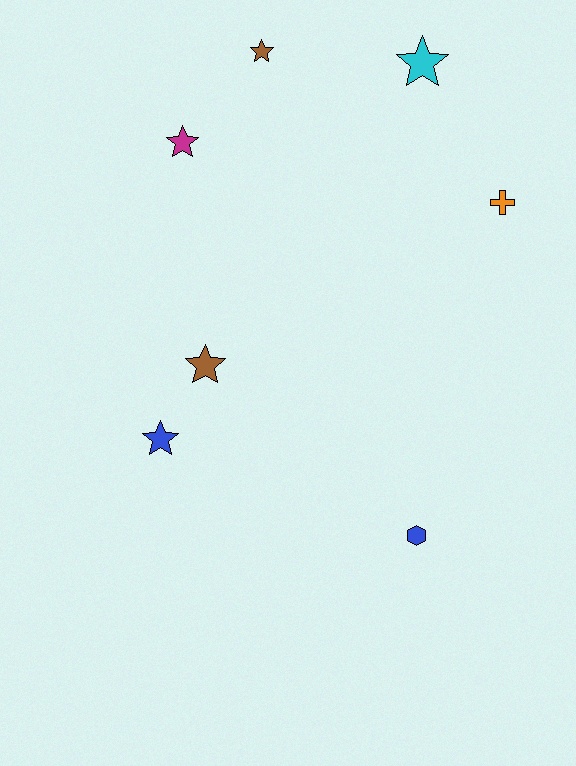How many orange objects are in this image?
There is 1 orange object.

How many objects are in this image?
There are 7 objects.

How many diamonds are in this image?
There are no diamonds.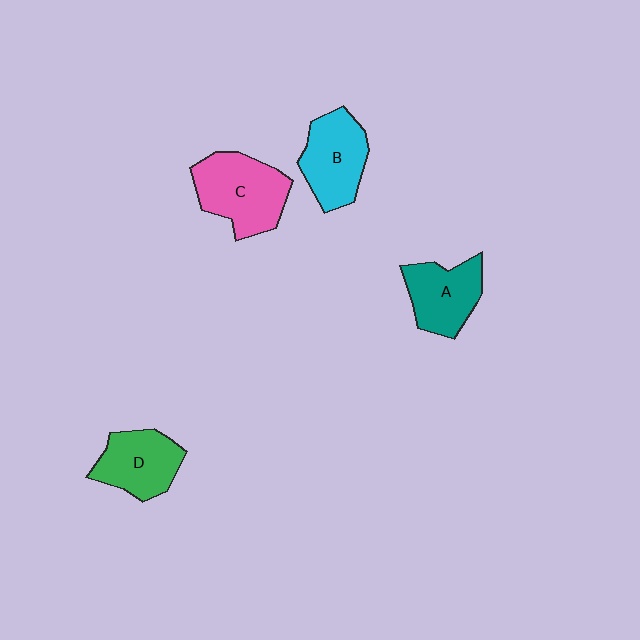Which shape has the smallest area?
Shape A (teal).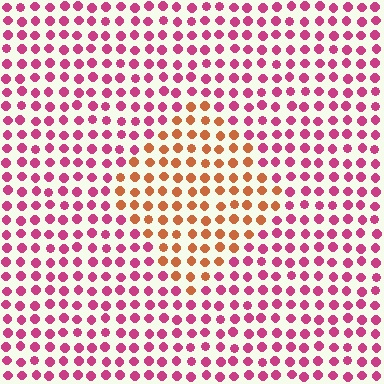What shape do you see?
I see a diamond.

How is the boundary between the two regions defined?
The boundary is defined purely by a slight shift in hue (about 50 degrees). Spacing, size, and orientation are identical on both sides.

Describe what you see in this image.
The image is filled with small magenta elements in a uniform arrangement. A diamond-shaped region is visible where the elements are tinted to a slightly different hue, forming a subtle color boundary.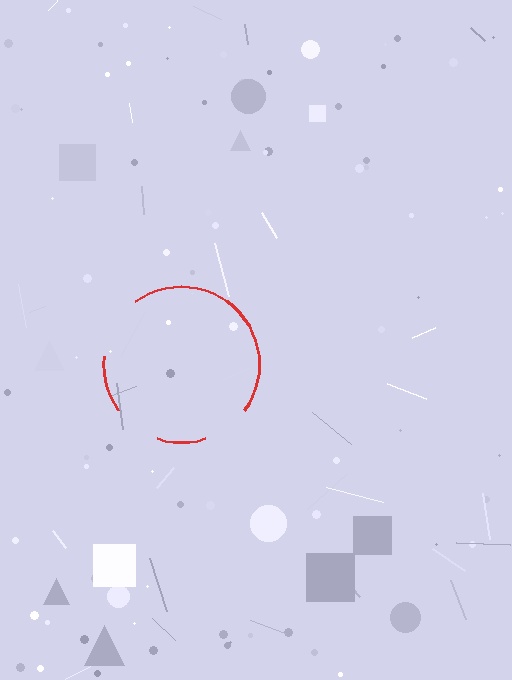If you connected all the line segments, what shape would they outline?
They would outline a circle.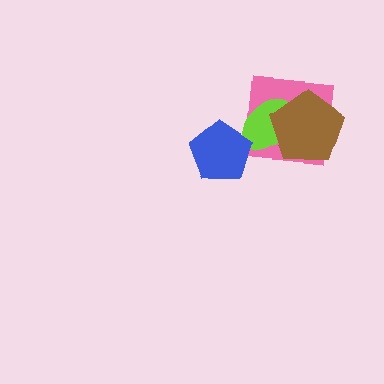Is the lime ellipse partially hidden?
Yes, it is partially covered by another shape.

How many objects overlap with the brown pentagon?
2 objects overlap with the brown pentagon.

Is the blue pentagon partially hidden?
No, no other shape covers it.